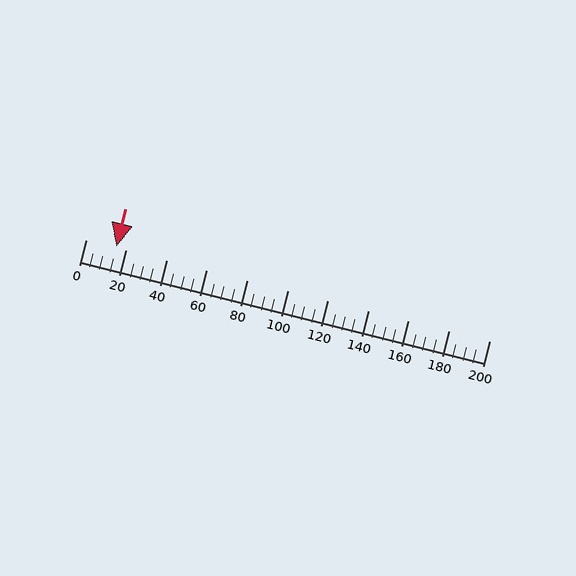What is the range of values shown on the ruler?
The ruler shows values from 0 to 200.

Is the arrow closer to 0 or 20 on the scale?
The arrow is closer to 20.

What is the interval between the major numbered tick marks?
The major tick marks are spaced 20 units apart.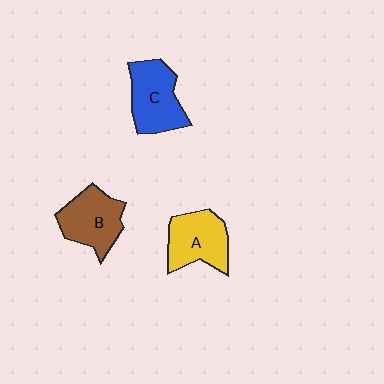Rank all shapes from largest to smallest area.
From largest to smallest: C (blue), A (yellow), B (brown).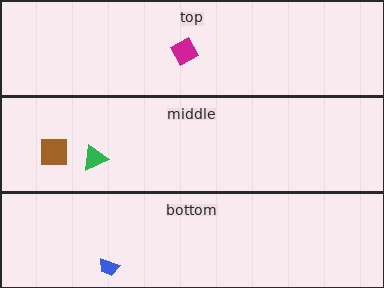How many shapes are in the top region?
1.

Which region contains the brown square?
The middle region.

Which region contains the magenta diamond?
The top region.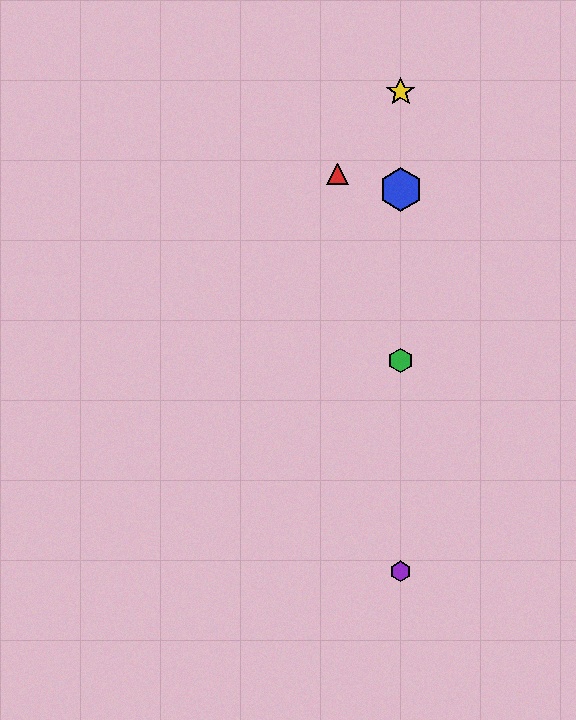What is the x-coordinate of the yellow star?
The yellow star is at x≈401.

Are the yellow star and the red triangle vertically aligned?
No, the yellow star is at x≈401 and the red triangle is at x≈338.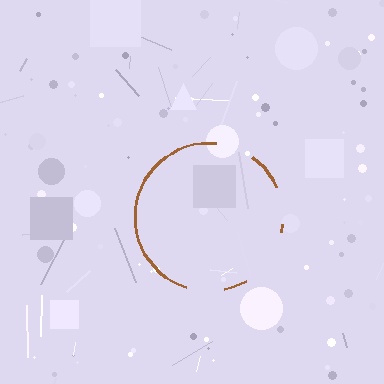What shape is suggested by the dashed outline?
The dashed outline suggests a circle.